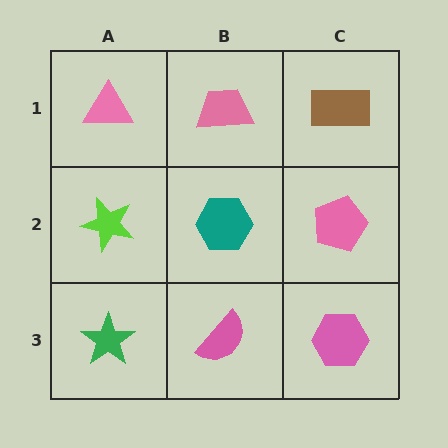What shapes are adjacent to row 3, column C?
A pink pentagon (row 2, column C), a pink semicircle (row 3, column B).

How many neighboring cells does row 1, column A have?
2.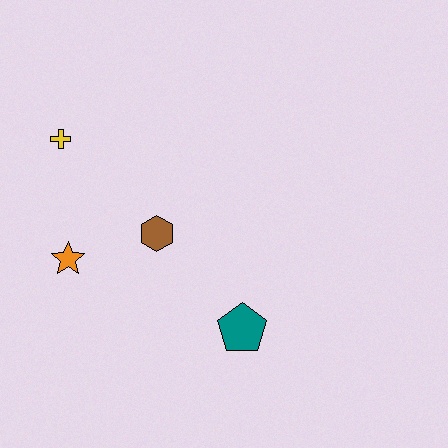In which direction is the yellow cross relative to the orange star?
The yellow cross is above the orange star.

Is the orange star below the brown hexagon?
Yes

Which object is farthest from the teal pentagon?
The yellow cross is farthest from the teal pentagon.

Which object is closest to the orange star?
The brown hexagon is closest to the orange star.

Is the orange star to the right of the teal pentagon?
No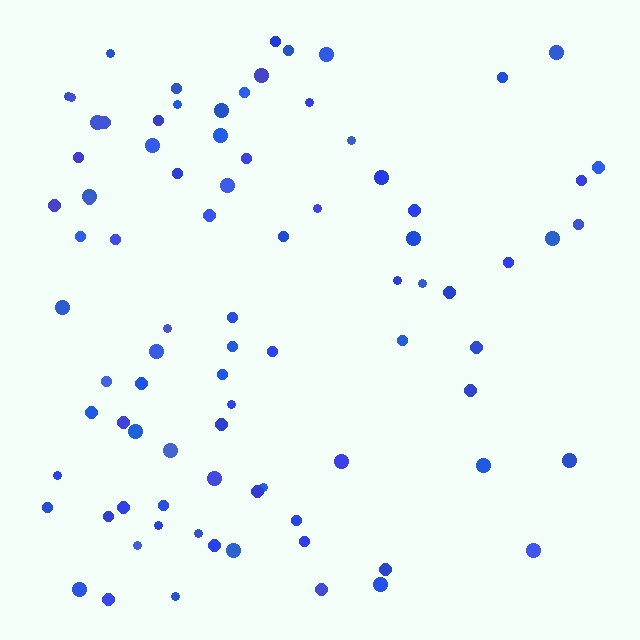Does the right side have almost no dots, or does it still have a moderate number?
Still a moderate number, just noticeably fewer than the left.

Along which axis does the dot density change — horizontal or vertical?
Horizontal.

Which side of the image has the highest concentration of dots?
The left.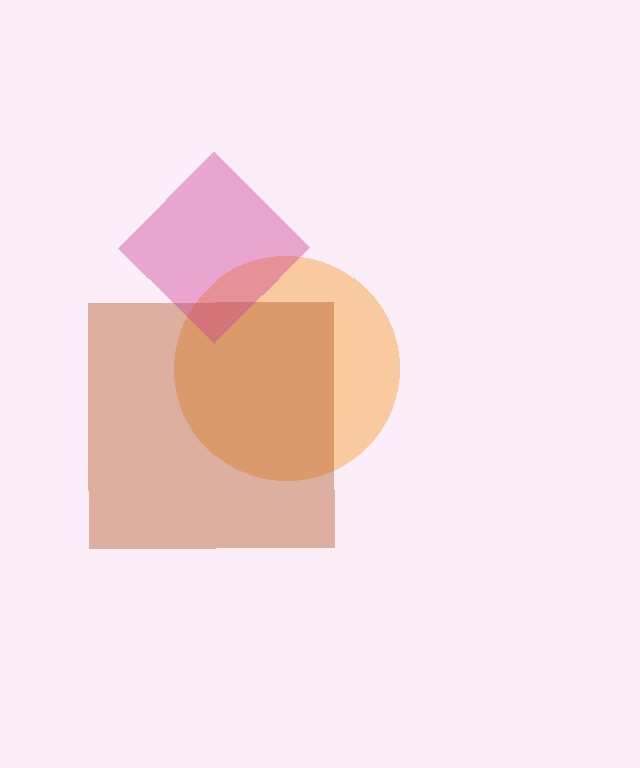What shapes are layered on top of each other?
The layered shapes are: an orange circle, a brown square, a magenta diamond.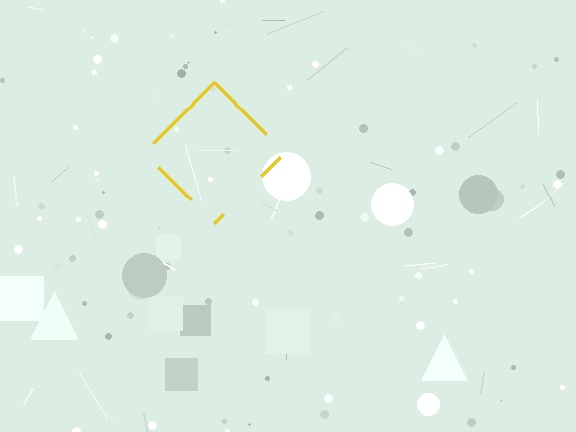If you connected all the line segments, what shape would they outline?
They would outline a diamond.